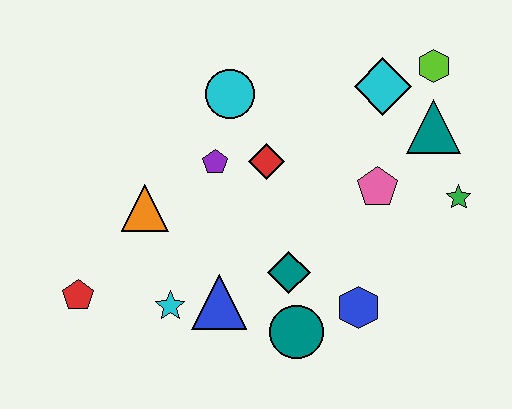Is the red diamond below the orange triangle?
No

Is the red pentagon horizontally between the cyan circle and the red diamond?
No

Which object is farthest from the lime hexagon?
The red pentagon is farthest from the lime hexagon.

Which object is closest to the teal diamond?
The teal circle is closest to the teal diamond.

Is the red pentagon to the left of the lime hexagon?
Yes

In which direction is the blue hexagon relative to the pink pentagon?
The blue hexagon is below the pink pentagon.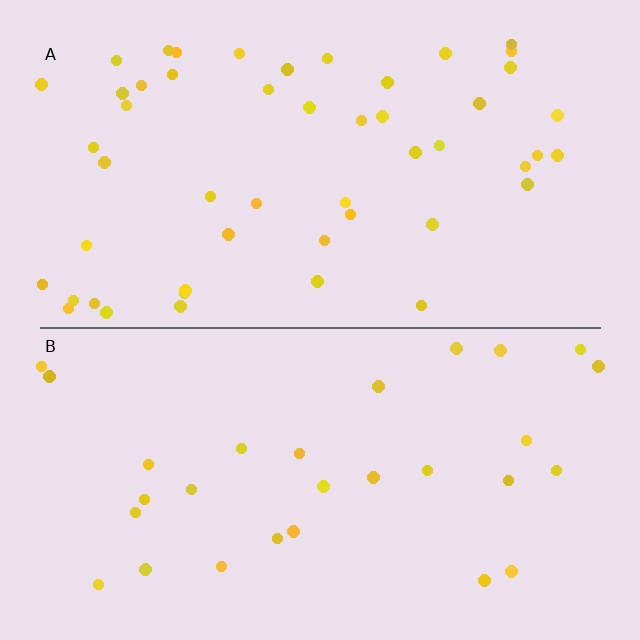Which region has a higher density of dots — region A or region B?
A (the top).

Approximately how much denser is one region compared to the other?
Approximately 1.8× — region A over region B.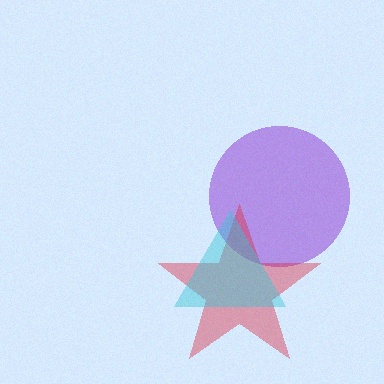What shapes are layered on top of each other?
The layered shapes are: a purple circle, a red star, a cyan triangle.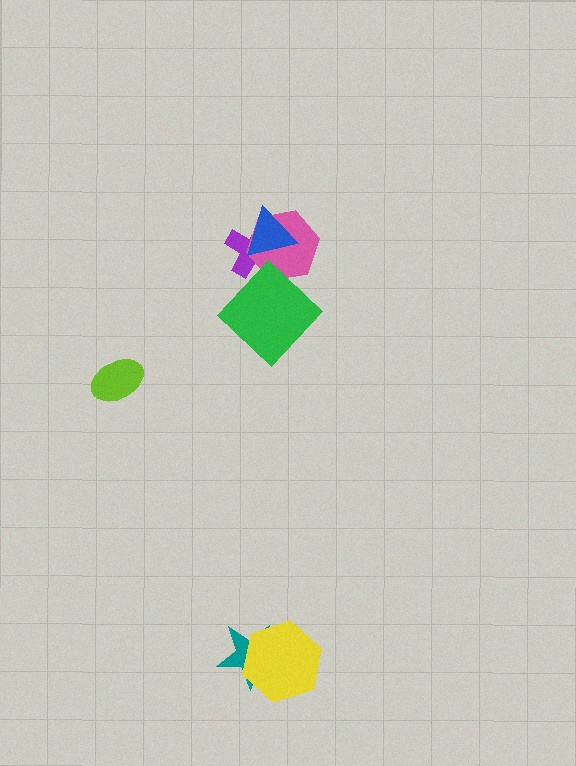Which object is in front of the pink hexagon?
The blue triangle is in front of the pink hexagon.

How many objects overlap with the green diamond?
0 objects overlap with the green diamond.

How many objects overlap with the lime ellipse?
0 objects overlap with the lime ellipse.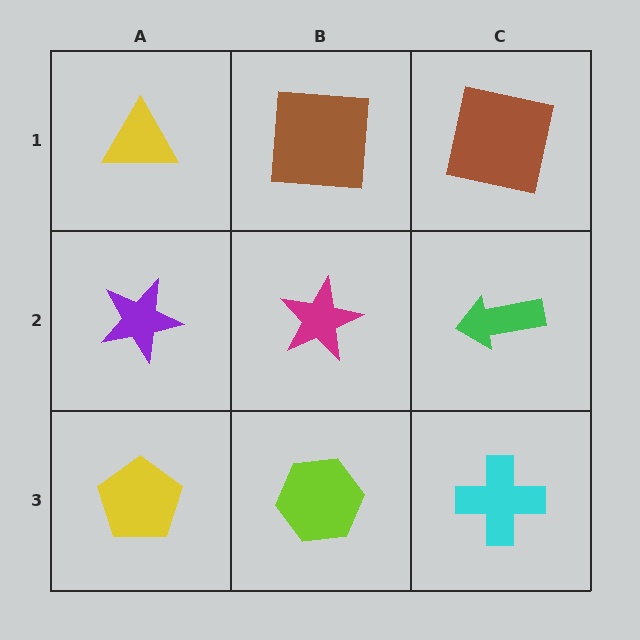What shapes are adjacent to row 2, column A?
A yellow triangle (row 1, column A), a yellow pentagon (row 3, column A), a magenta star (row 2, column B).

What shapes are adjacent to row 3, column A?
A purple star (row 2, column A), a lime hexagon (row 3, column B).